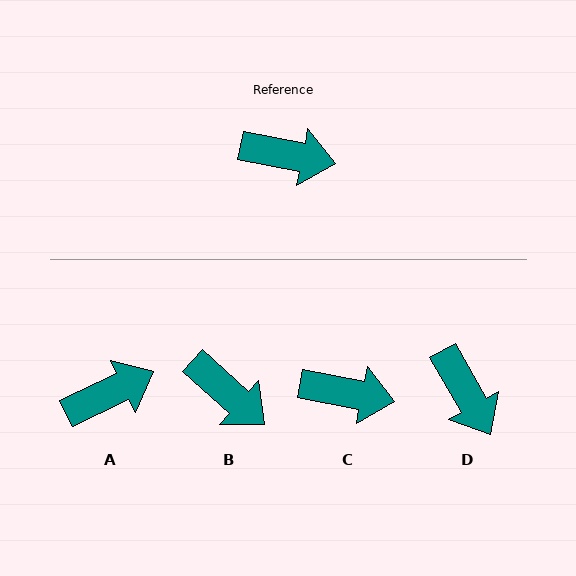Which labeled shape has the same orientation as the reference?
C.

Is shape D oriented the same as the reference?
No, it is off by about 49 degrees.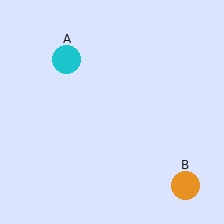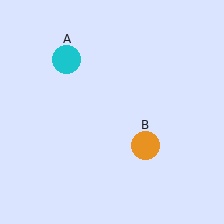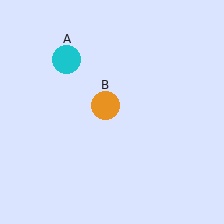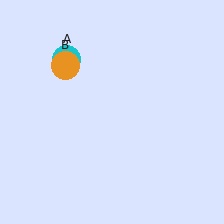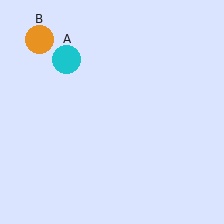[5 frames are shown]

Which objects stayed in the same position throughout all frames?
Cyan circle (object A) remained stationary.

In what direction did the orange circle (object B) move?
The orange circle (object B) moved up and to the left.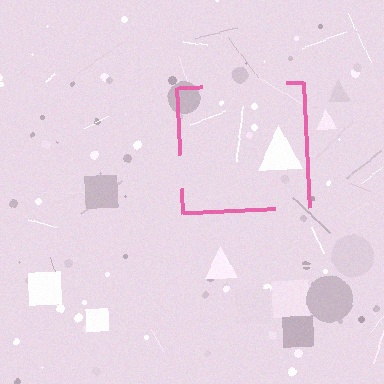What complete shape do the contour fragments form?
The contour fragments form a square.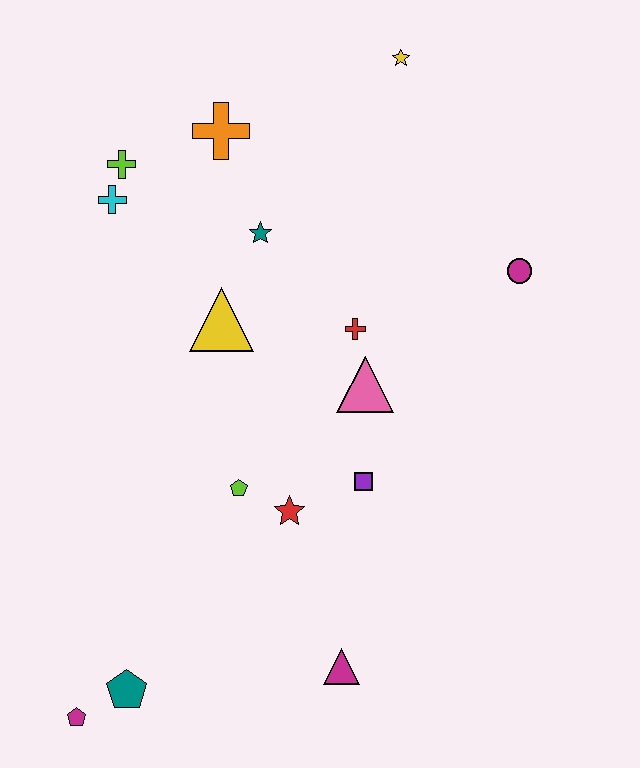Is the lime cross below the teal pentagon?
No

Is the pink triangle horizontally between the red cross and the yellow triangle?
No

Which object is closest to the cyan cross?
The lime cross is closest to the cyan cross.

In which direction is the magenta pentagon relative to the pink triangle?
The magenta pentagon is below the pink triangle.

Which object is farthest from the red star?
The yellow star is farthest from the red star.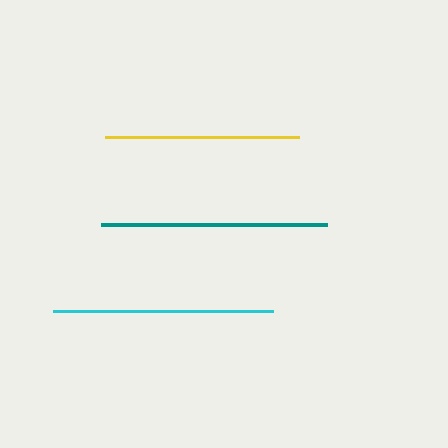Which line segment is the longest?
The teal line is the longest at approximately 226 pixels.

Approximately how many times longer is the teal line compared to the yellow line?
The teal line is approximately 1.2 times the length of the yellow line.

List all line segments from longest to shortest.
From longest to shortest: teal, cyan, yellow.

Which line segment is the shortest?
The yellow line is the shortest at approximately 194 pixels.